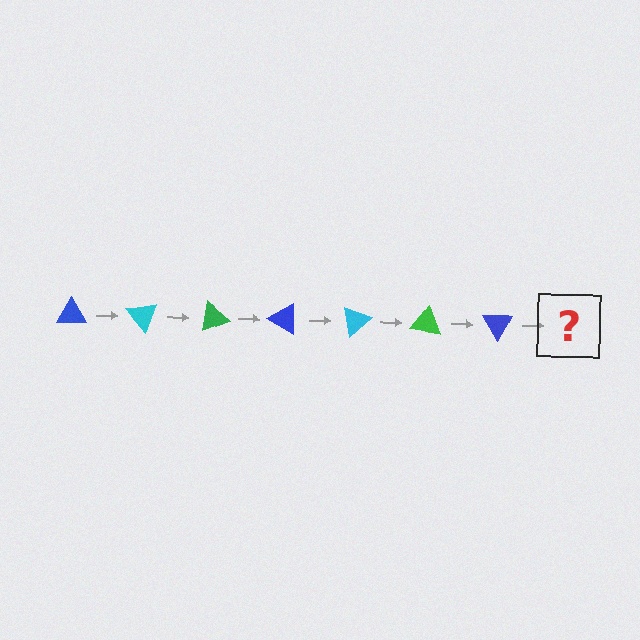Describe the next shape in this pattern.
It should be a cyan triangle, rotated 350 degrees from the start.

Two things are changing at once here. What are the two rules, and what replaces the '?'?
The two rules are that it rotates 50 degrees each step and the color cycles through blue, cyan, and green. The '?' should be a cyan triangle, rotated 350 degrees from the start.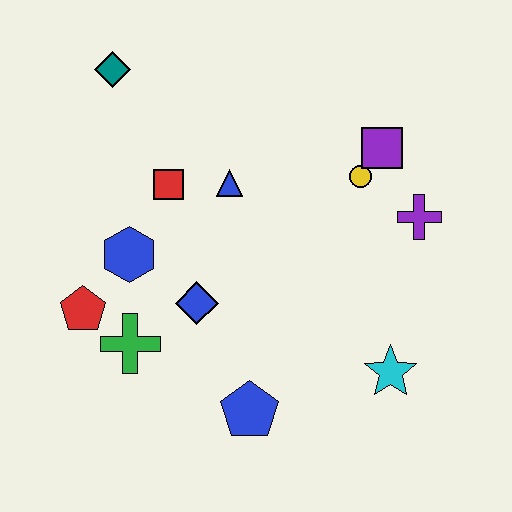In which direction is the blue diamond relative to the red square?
The blue diamond is below the red square.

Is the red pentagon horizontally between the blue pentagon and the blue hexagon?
No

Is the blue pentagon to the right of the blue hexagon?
Yes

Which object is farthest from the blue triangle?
The cyan star is farthest from the blue triangle.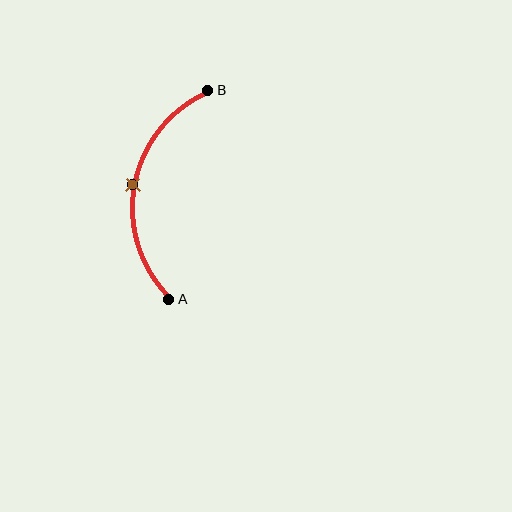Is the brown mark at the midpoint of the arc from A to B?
Yes. The brown mark lies on the arc at equal arc-length from both A and B — it is the arc midpoint.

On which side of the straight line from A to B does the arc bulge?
The arc bulges to the left of the straight line connecting A and B.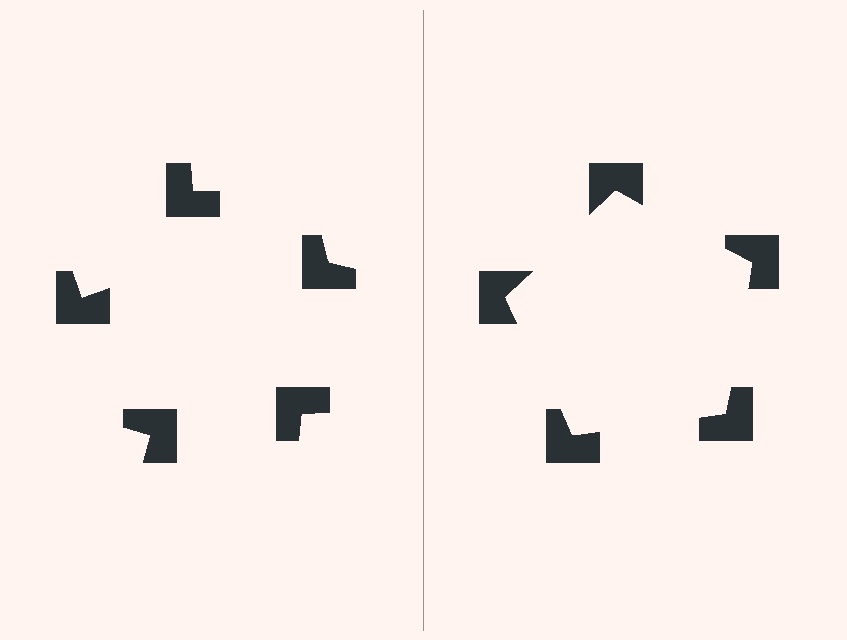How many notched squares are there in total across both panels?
10 — 5 on each side.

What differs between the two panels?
The notched squares are positioned identically on both sides; only the wedge orientations differ. On the right they align to a pentagon; on the left they are misaligned.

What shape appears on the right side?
An illusory pentagon.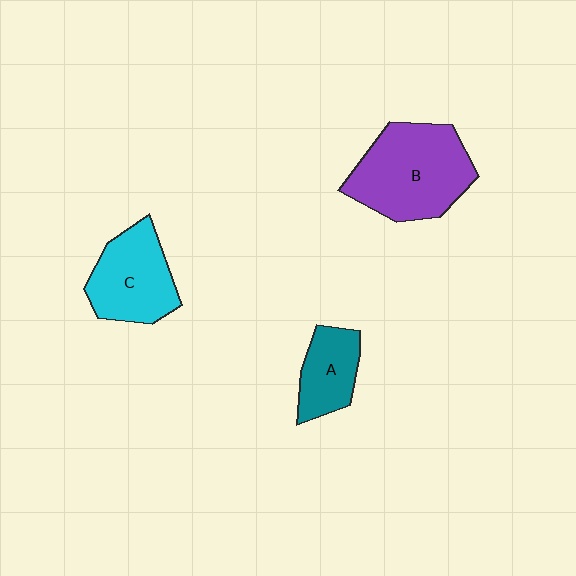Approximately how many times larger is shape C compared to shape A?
Approximately 1.5 times.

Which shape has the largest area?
Shape B (purple).